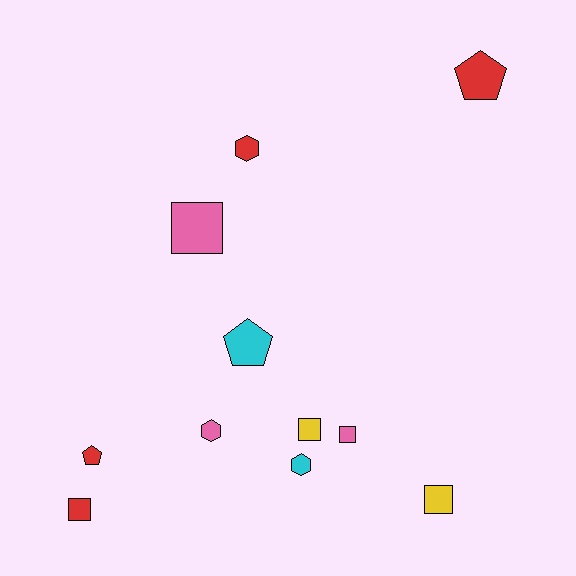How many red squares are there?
There is 1 red square.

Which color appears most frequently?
Red, with 4 objects.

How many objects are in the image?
There are 11 objects.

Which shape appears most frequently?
Square, with 5 objects.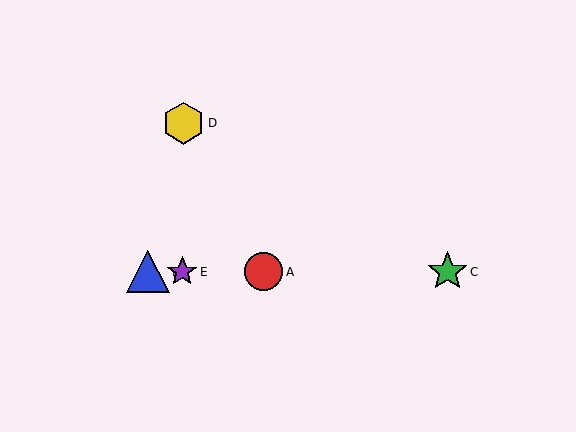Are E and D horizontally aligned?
No, E is at y≈272 and D is at y≈123.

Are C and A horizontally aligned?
Yes, both are at y≈272.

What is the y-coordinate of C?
Object C is at y≈272.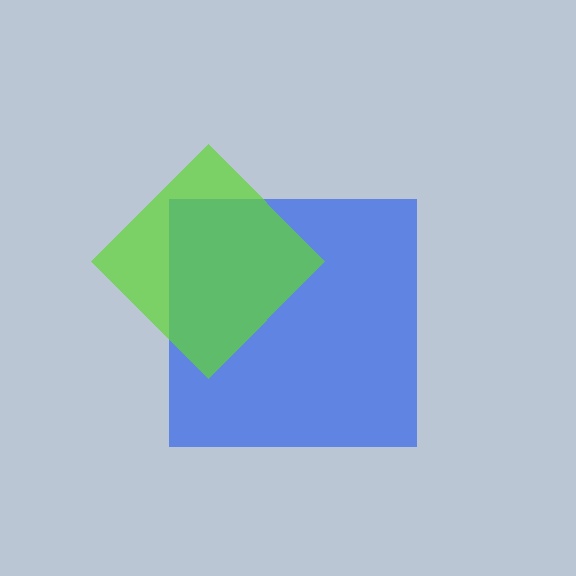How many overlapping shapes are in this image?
There are 2 overlapping shapes in the image.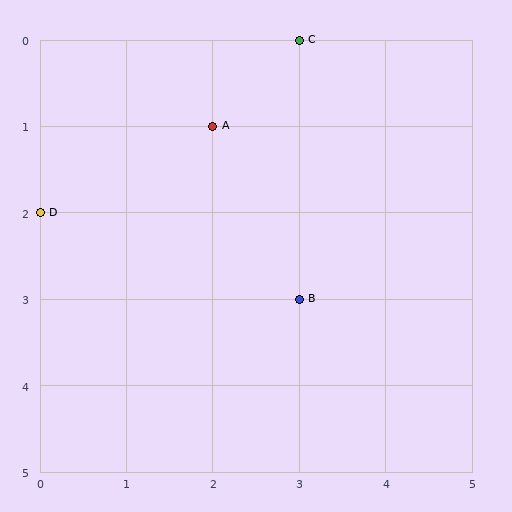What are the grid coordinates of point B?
Point B is at grid coordinates (3, 3).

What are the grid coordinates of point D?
Point D is at grid coordinates (0, 2).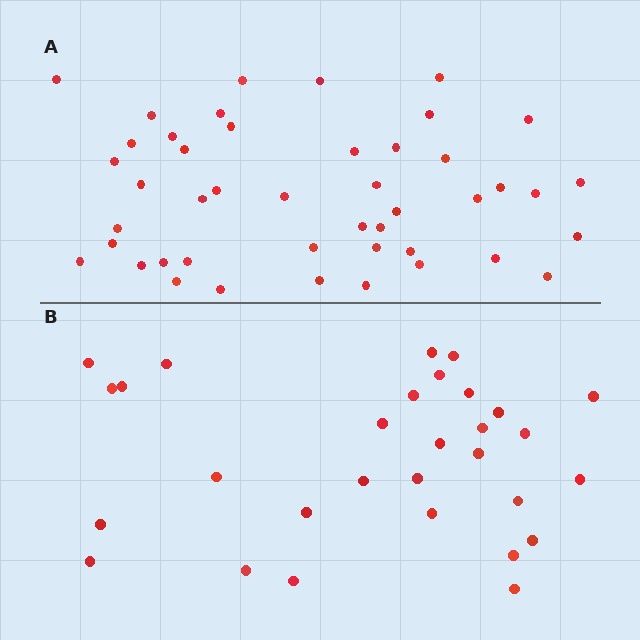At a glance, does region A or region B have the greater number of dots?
Region A (the top region) has more dots.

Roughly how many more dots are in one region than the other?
Region A has approximately 15 more dots than region B.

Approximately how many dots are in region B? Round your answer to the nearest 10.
About 30 dots.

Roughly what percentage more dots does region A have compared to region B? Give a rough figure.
About 50% more.